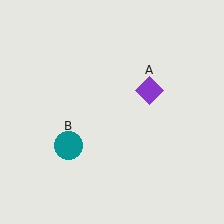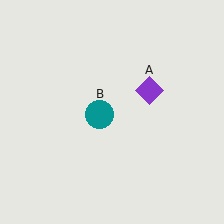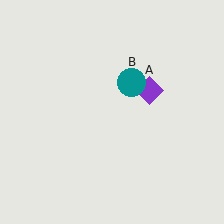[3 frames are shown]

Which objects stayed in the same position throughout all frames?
Purple diamond (object A) remained stationary.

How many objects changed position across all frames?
1 object changed position: teal circle (object B).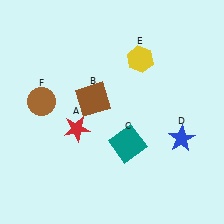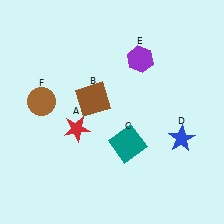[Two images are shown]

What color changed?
The hexagon (E) changed from yellow in Image 1 to purple in Image 2.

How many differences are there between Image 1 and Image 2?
There is 1 difference between the two images.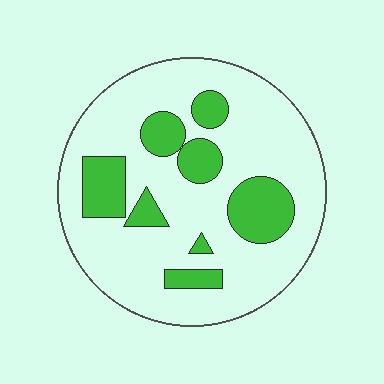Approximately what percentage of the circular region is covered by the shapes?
Approximately 25%.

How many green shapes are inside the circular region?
8.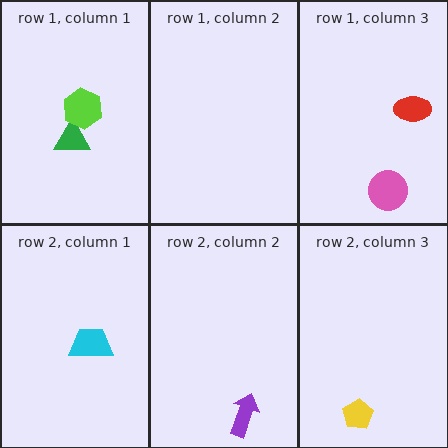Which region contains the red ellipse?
The row 1, column 3 region.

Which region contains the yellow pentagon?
The row 2, column 3 region.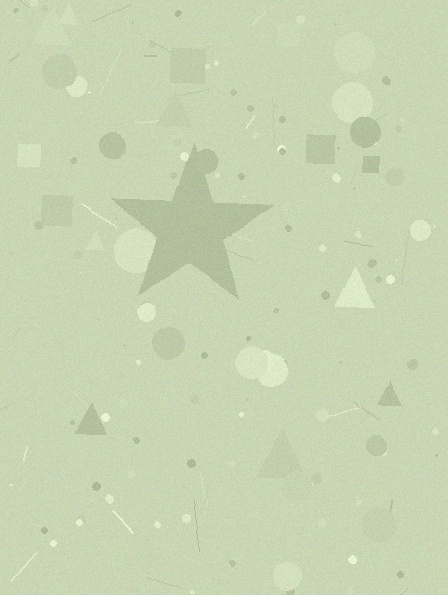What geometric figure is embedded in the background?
A star is embedded in the background.